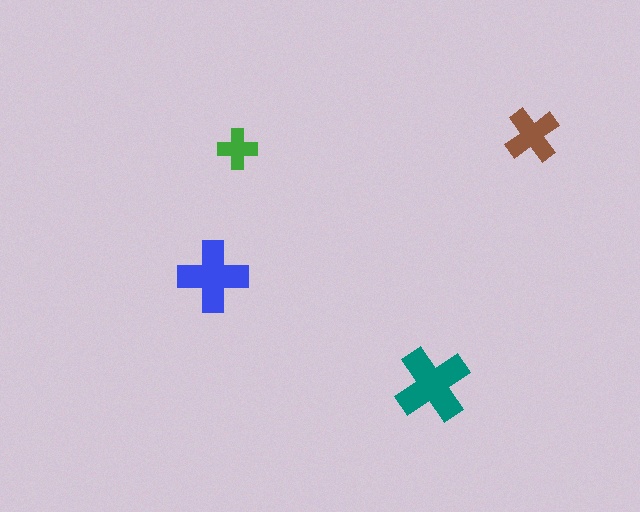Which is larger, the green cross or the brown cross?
The brown one.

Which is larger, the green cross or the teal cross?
The teal one.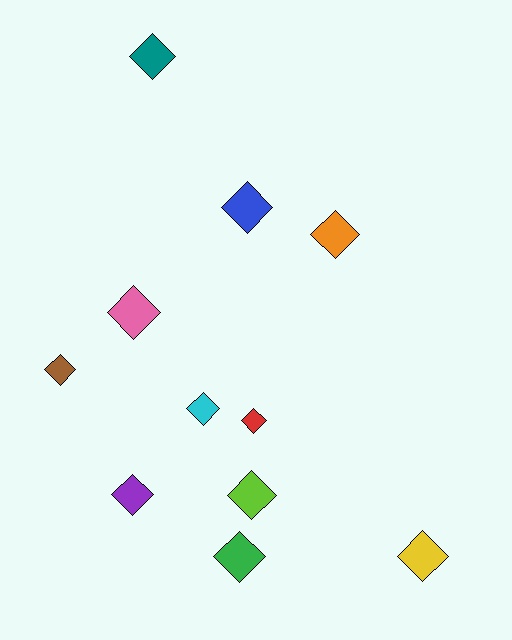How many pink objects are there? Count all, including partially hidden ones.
There is 1 pink object.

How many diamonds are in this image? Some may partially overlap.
There are 11 diamonds.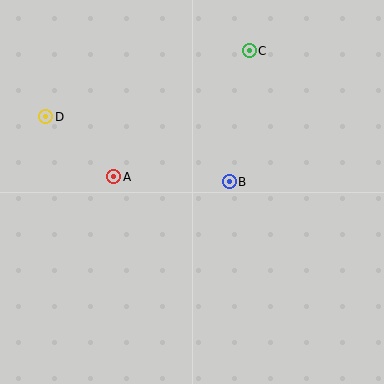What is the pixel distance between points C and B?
The distance between C and B is 132 pixels.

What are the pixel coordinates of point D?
Point D is at (46, 117).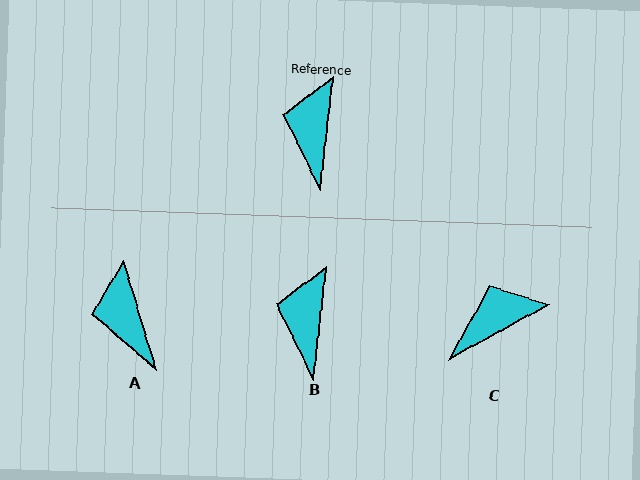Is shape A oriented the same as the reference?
No, it is off by about 23 degrees.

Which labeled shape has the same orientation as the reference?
B.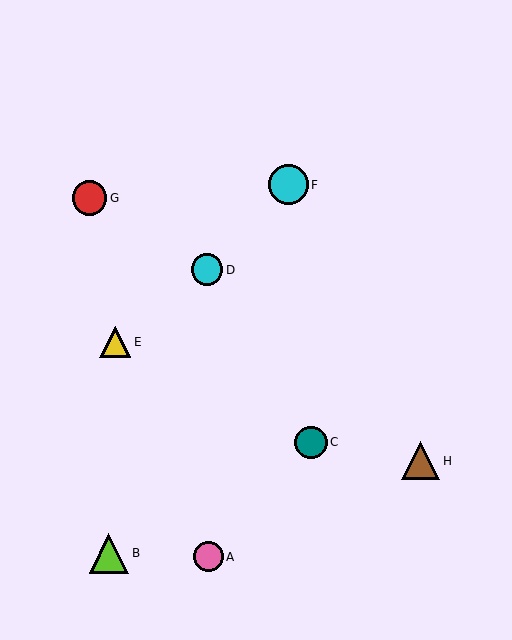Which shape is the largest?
The lime triangle (labeled B) is the largest.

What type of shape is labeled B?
Shape B is a lime triangle.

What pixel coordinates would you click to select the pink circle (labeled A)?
Click at (208, 557) to select the pink circle A.